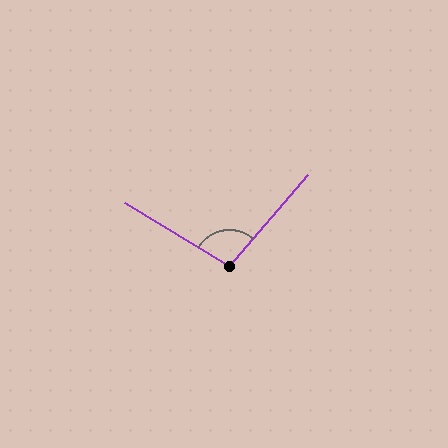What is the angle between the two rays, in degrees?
Approximately 99 degrees.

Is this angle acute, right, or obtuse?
It is obtuse.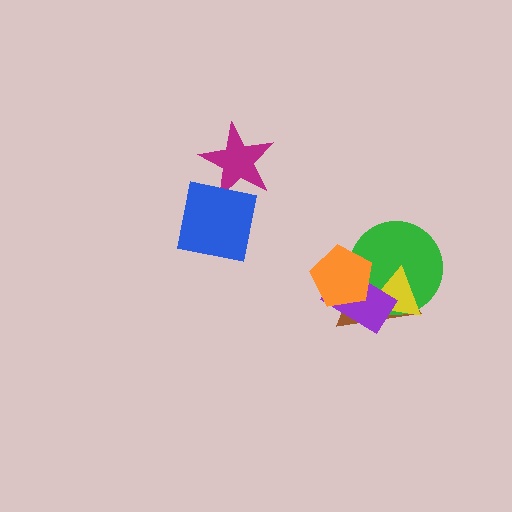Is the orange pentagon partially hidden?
No, no other shape covers it.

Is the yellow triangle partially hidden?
Yes, it is partially covered by another shape.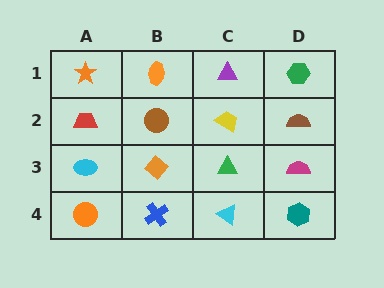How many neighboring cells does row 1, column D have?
2.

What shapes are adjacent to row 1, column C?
A yellow trapezoid (row 2, column C), an orange ellipse (row 1, column B), a green hexagon (row 1, column D).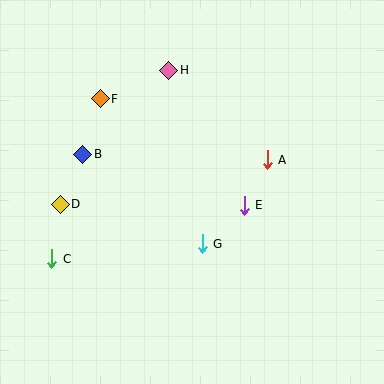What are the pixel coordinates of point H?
Point H is at (169, 70).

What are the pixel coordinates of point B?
Point B is at (83, 154).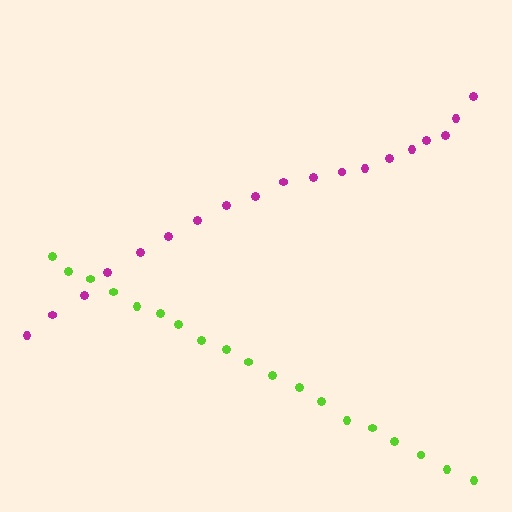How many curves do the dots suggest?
There are 2 distinct paths.